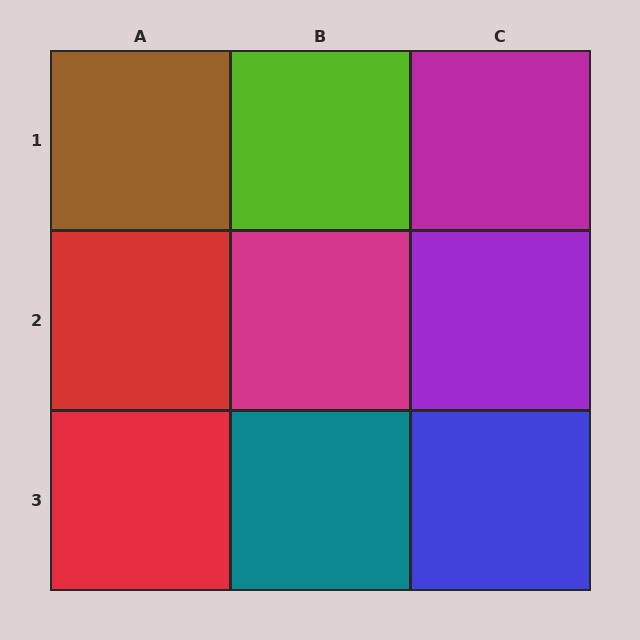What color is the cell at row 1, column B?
Lime.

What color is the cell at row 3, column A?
Red.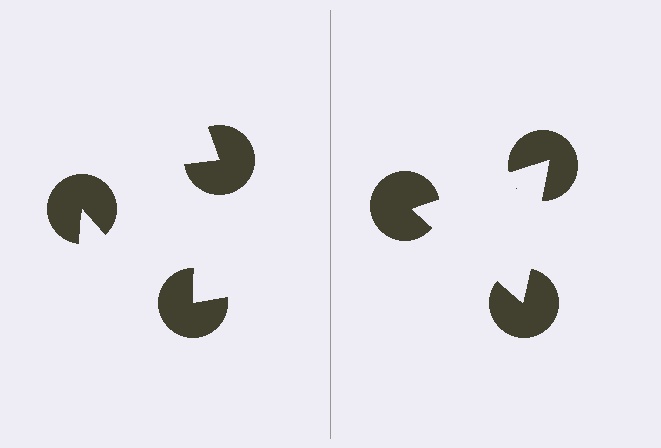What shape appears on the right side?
An illusory triangle.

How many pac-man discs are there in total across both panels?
6 — 3 on each side.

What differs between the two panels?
The pac-man discs are positioned identically on both sides; only the wedge orientations differ. On the right they align to a triangle; on the left they are misaligned.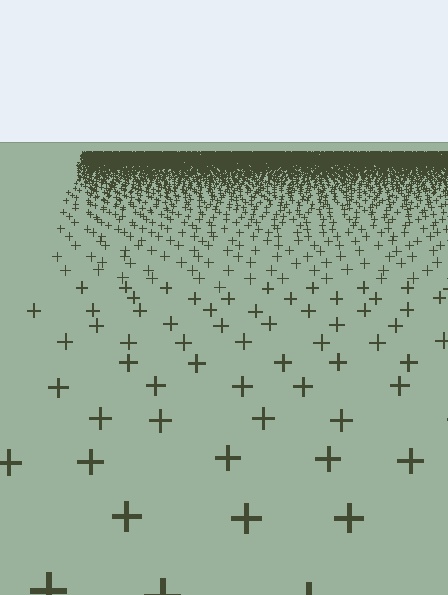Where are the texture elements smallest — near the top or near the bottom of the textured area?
Near the top.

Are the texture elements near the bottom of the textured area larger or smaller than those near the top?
Larger. Near the bottom, elements are closer to the viewer and appear at a bigger on-screen size.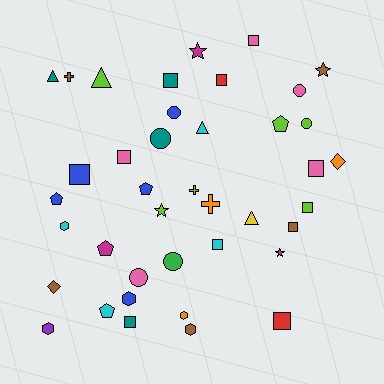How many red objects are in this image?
There are 2 red objects.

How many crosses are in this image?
There are 3 crosses.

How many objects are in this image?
There are 40 objects.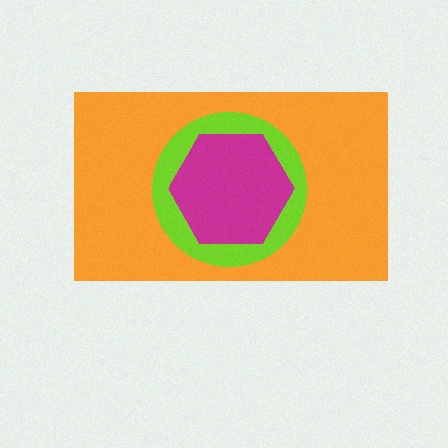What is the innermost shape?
The magenta hexagon.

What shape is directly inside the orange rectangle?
The lime circle.